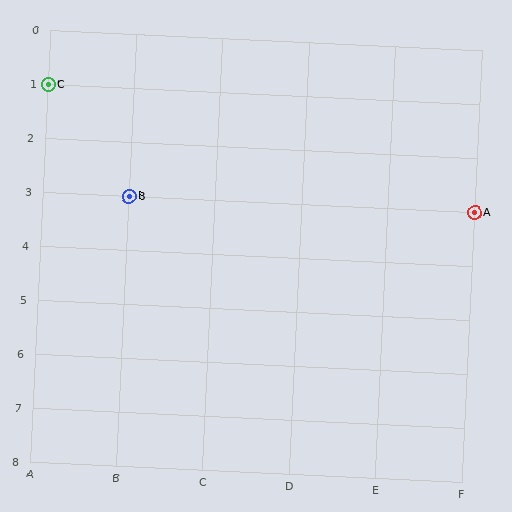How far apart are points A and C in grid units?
Points A and C are 5 columns and 2 rows apart (about 5.4 grid units diagonally).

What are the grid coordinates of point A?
Point A is at grid coordinates (F, 3).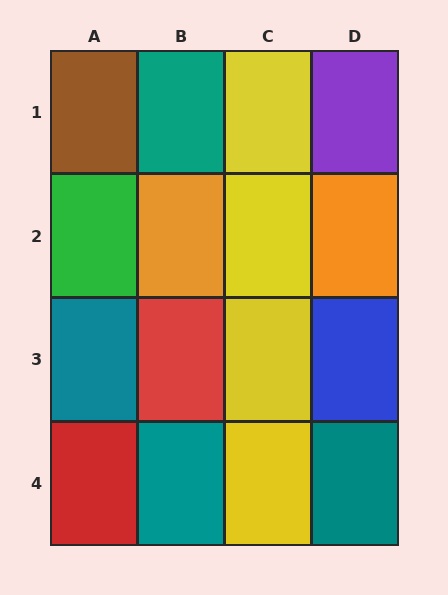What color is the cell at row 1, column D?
Purple.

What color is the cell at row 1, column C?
Yellow.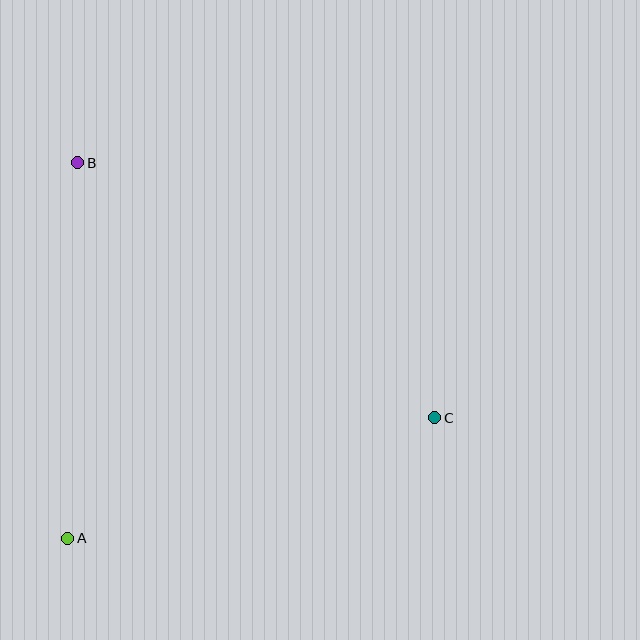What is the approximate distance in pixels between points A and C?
The distance between A and C is approximately 387 pixels.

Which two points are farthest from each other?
Points B and C are farthest from each other.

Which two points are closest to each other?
Points A and B are closest to each other.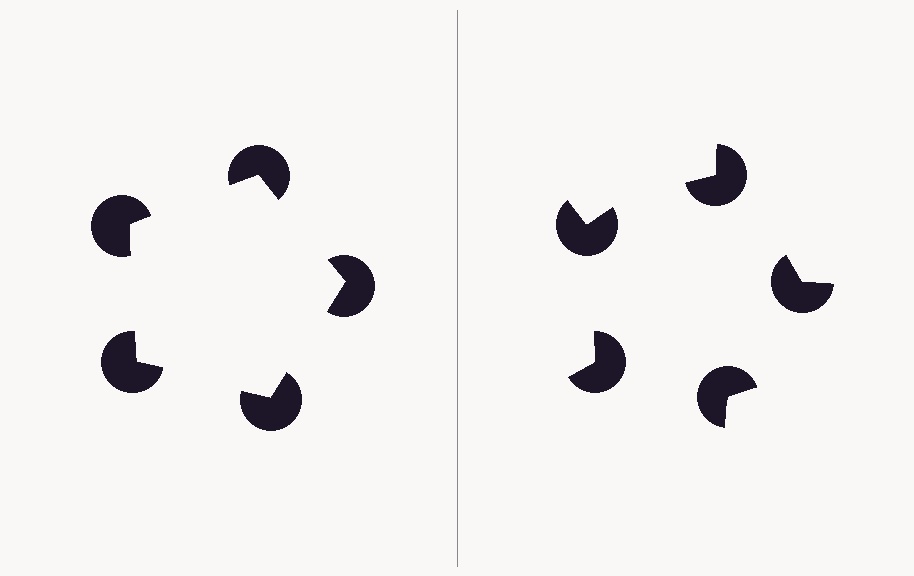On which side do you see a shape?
An illusory pentagon appears on the left side. On the right side the wedge cuts are rotated, so no coherent shape forms.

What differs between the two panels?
The pac-man discs are positioned identically on both sides; only the wedge orientations differ. On the left they align to a pentagon; on the right they are misaligned.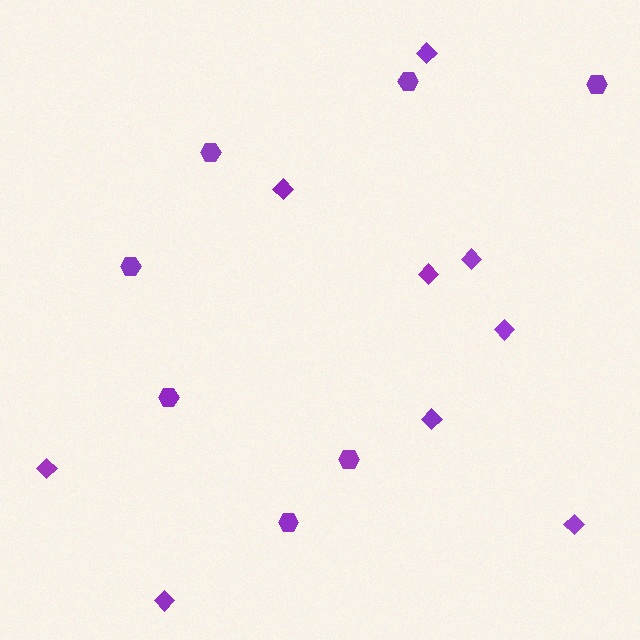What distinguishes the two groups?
There are 2 groups: one group of hexagons (7) and one group of diamonds (9).